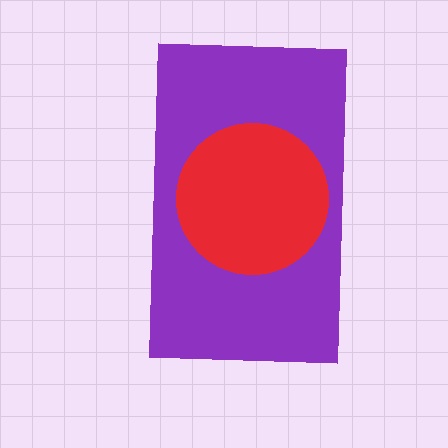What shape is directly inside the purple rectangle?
The red circle.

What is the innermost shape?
The red circle.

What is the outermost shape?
The purple rectangle.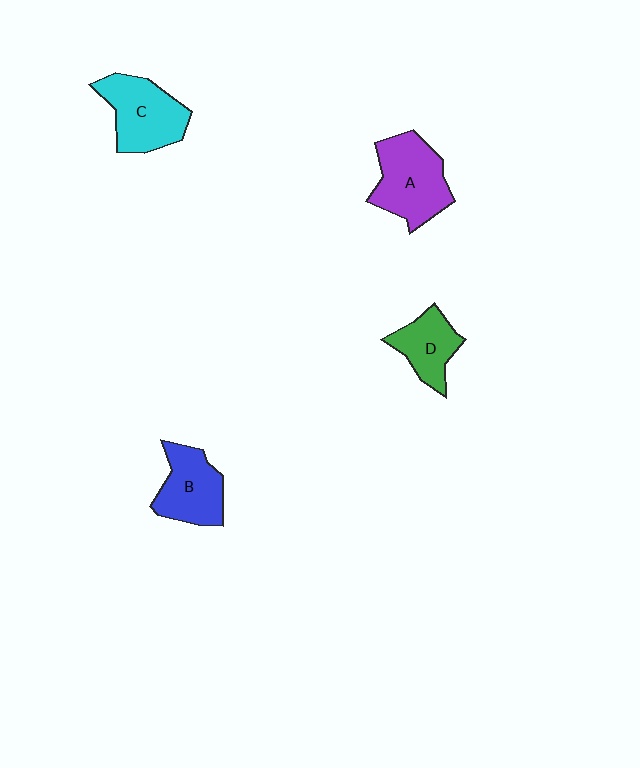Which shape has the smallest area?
Shape D (green).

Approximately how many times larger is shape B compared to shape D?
Approximately 1.2 times.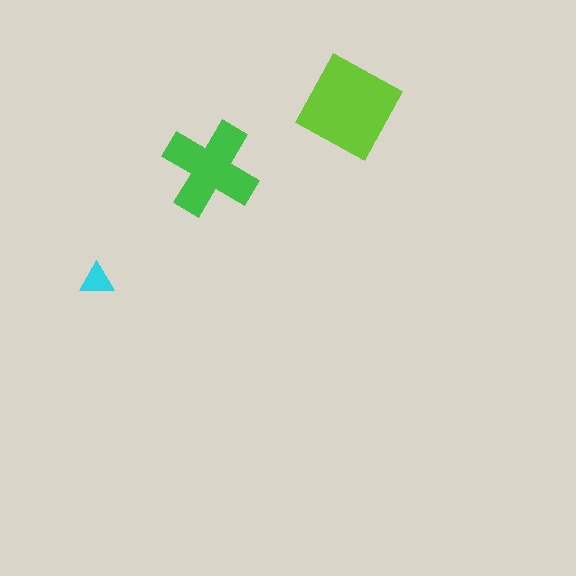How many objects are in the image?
There are 3 objects in the image.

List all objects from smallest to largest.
The cyan triangle, the green cross, the lime diamond.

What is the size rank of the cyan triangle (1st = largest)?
3rd.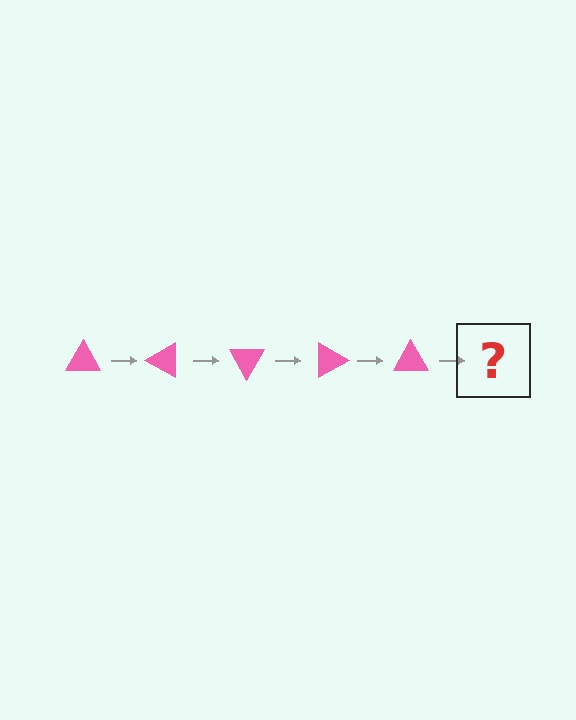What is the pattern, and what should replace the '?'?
The pattern is that the triangle rotates 30 degrees each step. The '?' should be a pink triangle rotated 150 degrees.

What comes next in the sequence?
The next element should be a pink triangle rotated 150 degrees.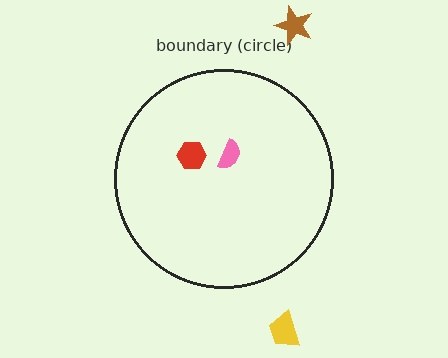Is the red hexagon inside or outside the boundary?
Inside.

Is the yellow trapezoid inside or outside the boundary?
Outside.